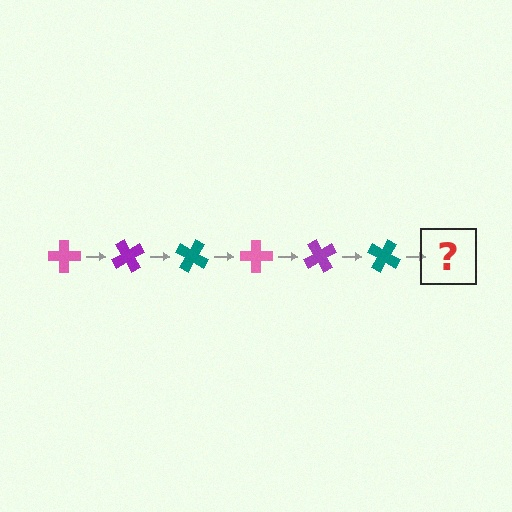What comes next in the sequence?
The next element should be a pink cross, rotated 360 degrees from the start.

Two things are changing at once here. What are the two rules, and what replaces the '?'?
The two rules are that it rotates 60 degrees each step and the color cycles through pink, purple, and teal. The '?' should be a pink cross, rotated 360 degrees from the start.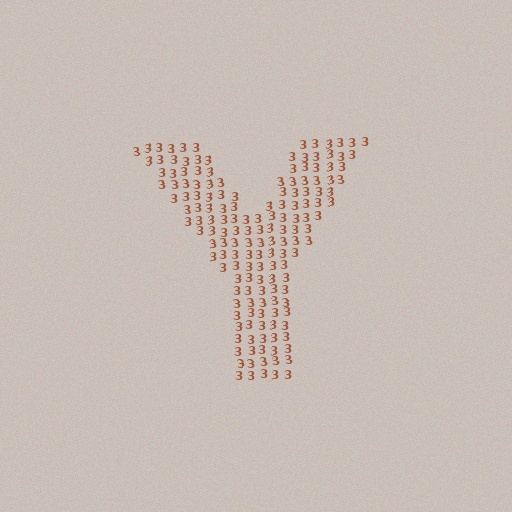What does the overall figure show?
The overall figure shows the letter Y.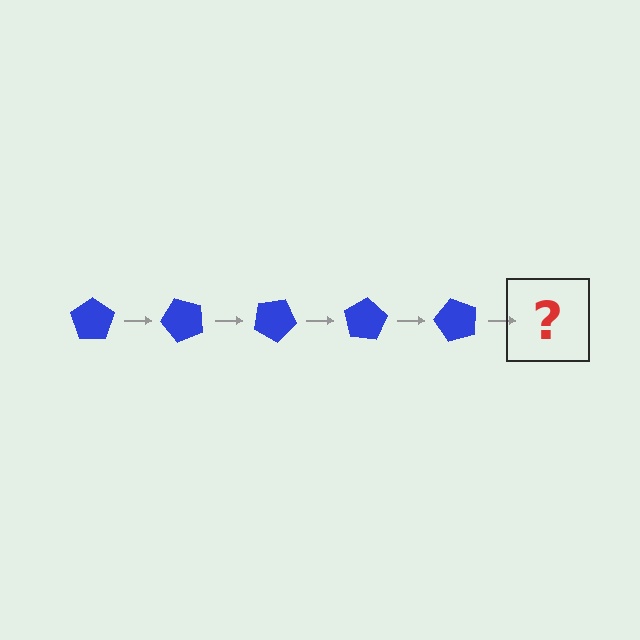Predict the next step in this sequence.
The next step is a blue pentagon rotated 250 degrees.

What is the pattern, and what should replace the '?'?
The pattern is that the pentagon rotates 50 degrees each step. The '?' should be a blue pentagon rotated 250 degrees.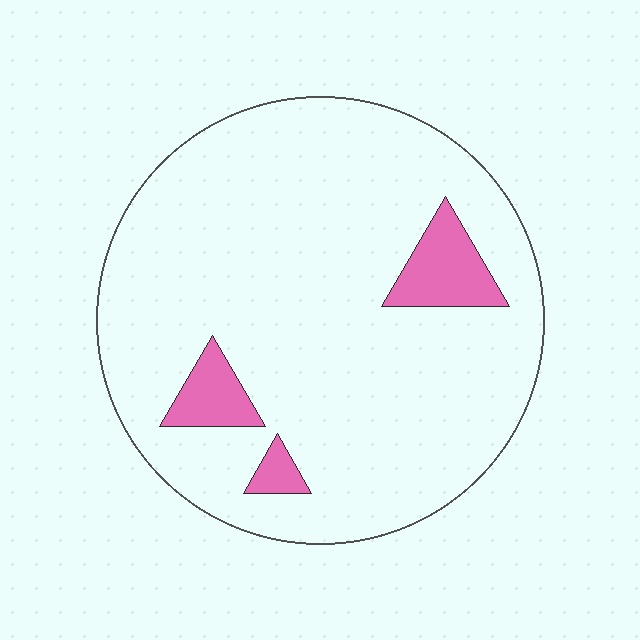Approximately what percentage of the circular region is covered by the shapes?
Approximately 10%.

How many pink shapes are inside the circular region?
3.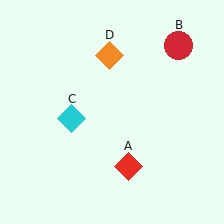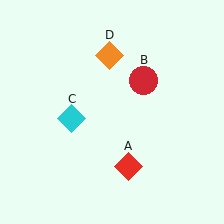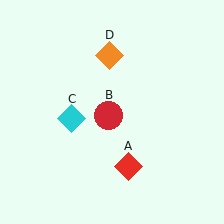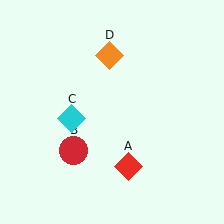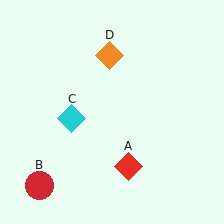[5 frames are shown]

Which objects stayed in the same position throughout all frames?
Red diamond (object A) and cyan diamond (object C) and orange diamond (object D) remained stationary.